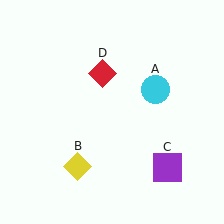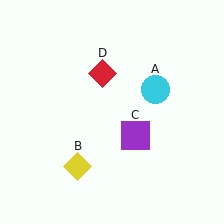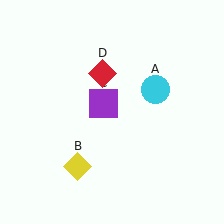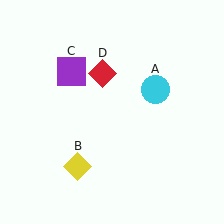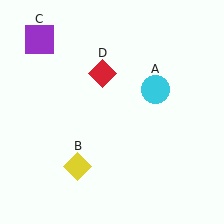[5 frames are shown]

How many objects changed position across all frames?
1 object changed position: purple square (object C).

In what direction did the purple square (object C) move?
The purple square (object C) moved up and to the left.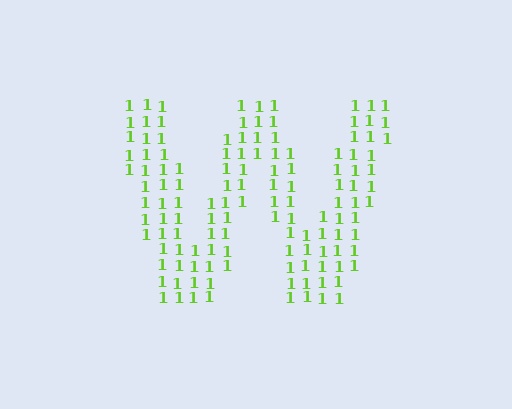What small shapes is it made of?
It is made of small digit 1's.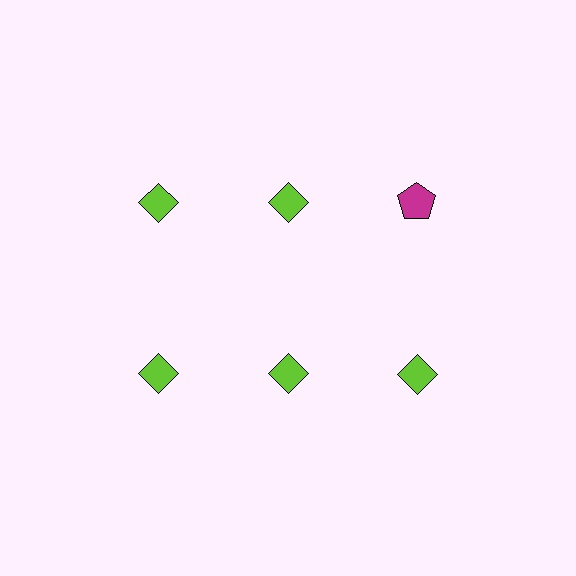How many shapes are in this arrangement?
There are 6 shapes arranged in a grid pattern.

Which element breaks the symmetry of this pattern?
The magenta pentagon in the top row, center column breaks the symmetry. All other shapes are lime diamonds.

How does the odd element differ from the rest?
It differs in both color (magenta instead of lime) and shape (pentagon instead of diamond).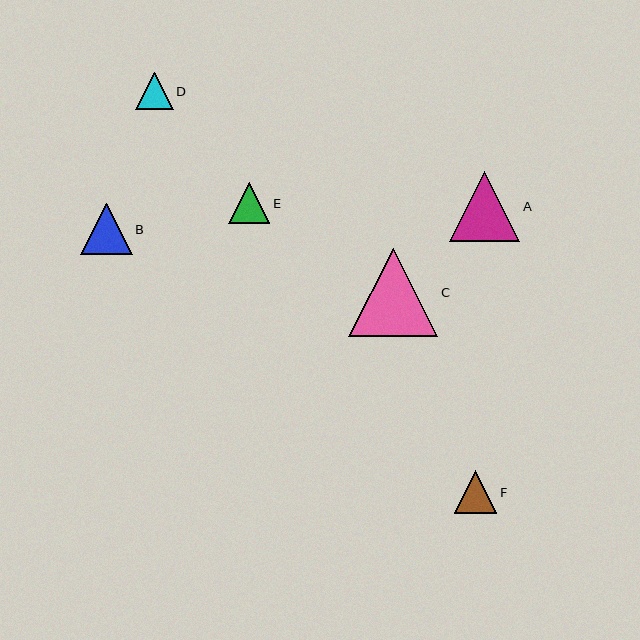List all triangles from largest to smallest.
From largest to smallest: C, A, B, F, E, D.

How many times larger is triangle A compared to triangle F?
Triangle A is approximately 1.7 times the size of triangle F.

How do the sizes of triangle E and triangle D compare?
Triangle E and triangle D are approximately the same size.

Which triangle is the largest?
Triangle C is the largest with a size of approximately 89 pixels.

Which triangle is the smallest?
Triangle D is the smallest with a size of approximately 37 pixels.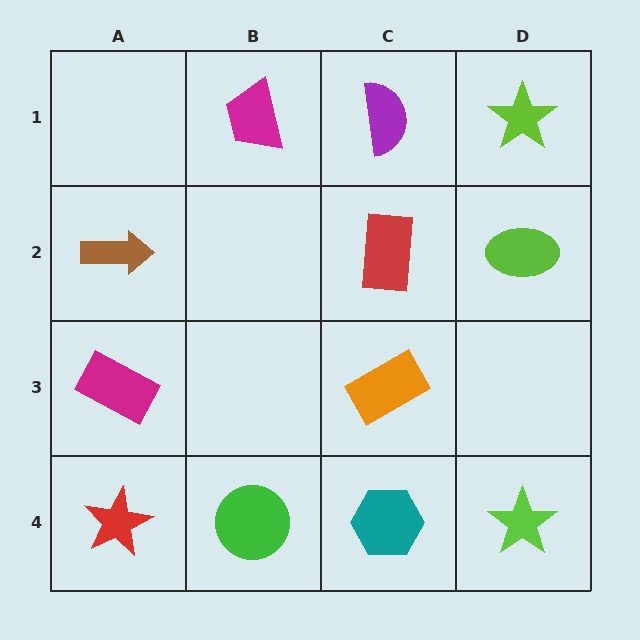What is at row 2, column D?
A lime ellipse.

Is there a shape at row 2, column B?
No, that cell is empty.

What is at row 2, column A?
A brown arrow.